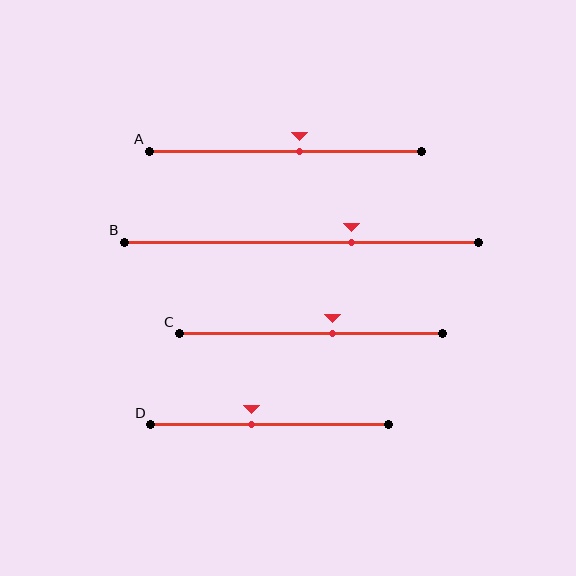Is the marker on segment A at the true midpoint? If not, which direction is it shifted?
No, the marker on segment A is shifted to the right by about 5% of the segment length.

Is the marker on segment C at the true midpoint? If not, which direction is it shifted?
No, the marker on segment C is shifted to the right by about 8% of the segment length.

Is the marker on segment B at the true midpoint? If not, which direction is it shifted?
No, the marker on segment B is shifted to the right by about 14% of the segment length.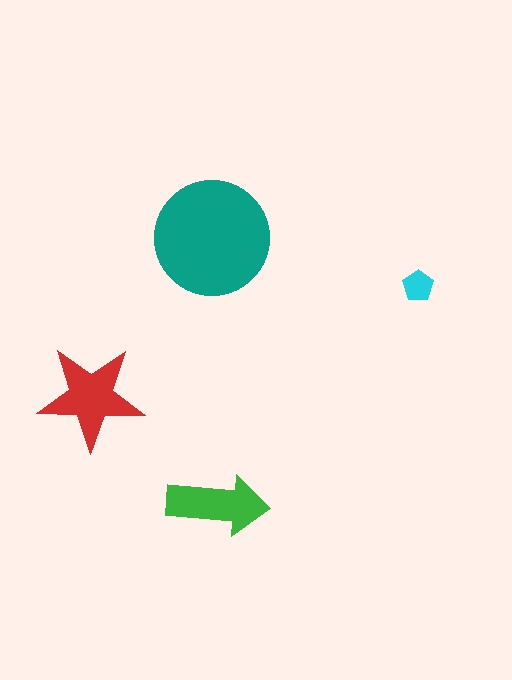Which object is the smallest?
The cyan pentagon.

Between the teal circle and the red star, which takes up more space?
The teal circle.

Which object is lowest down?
The green arrow is bottommost.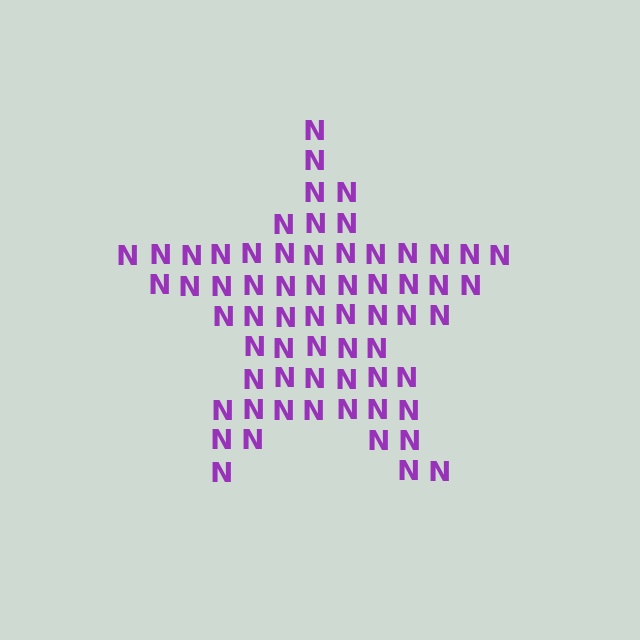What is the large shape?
The large shape is a star.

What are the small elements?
The small elements are letter N's.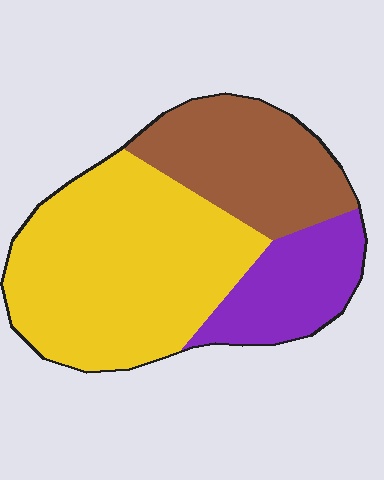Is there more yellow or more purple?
Yellow.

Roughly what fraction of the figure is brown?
Brown takes up between a quarter and a half of the figure.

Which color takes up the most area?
Yellow, at roughly 55%.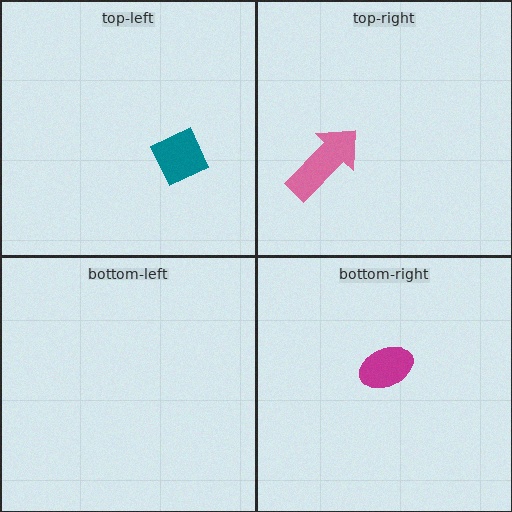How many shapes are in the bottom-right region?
1.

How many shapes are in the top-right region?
1.